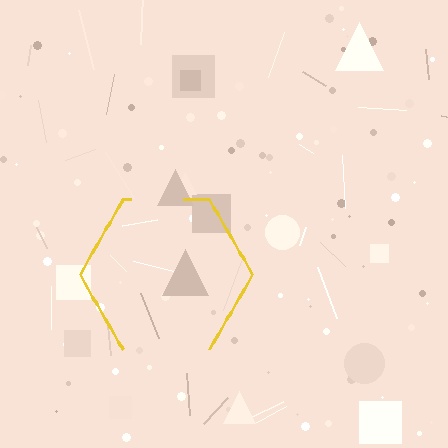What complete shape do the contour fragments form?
The contour fragments form a hexagon.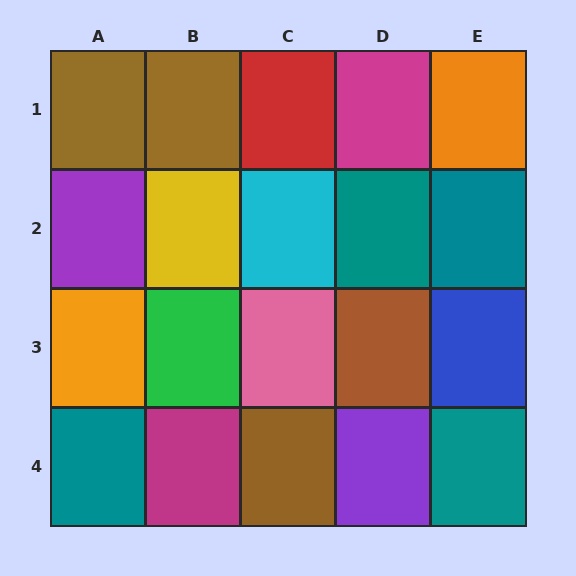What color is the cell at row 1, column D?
Magenta.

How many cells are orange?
2 cells are orange.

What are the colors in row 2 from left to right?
Purple, yellow, cyan, teal, teal.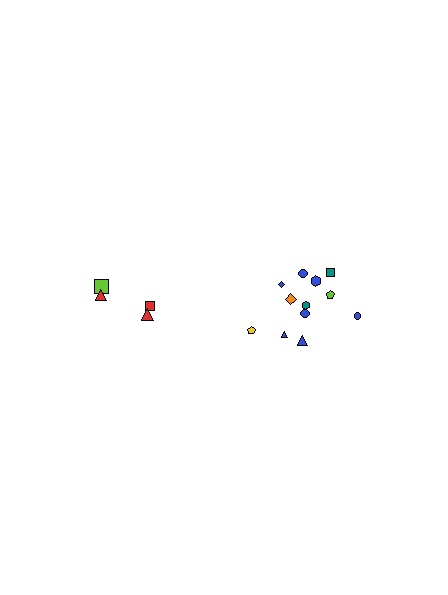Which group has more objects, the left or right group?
The right group.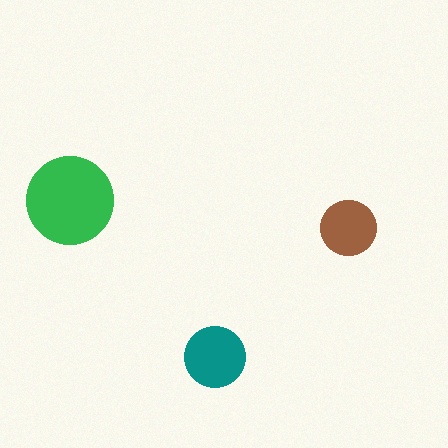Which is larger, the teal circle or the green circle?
The green one.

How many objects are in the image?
There are 3 objects in the image.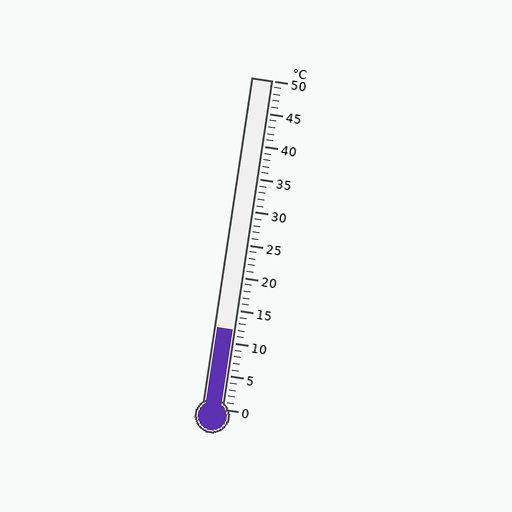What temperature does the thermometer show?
The thermometer shows approximately 12°C.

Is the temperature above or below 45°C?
The temperature is below 45°C.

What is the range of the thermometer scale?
The thermometer scale ranges from 0°C to 50°C.